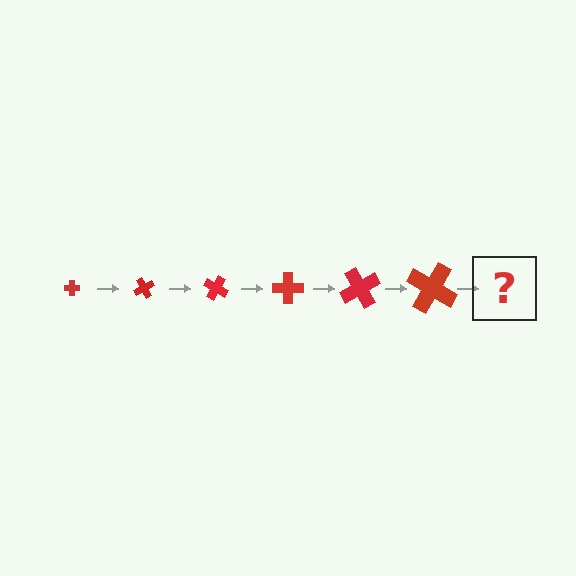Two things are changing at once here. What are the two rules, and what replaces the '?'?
The two rules are that the cross grows larger each step and it rotates 60 degrees each step. The '?' should be a cross, larger than the previous one and rotated 360 degrees from the start.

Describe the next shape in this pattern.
It should be a cross, larger than the previous one and rotated 360 degrees from the start.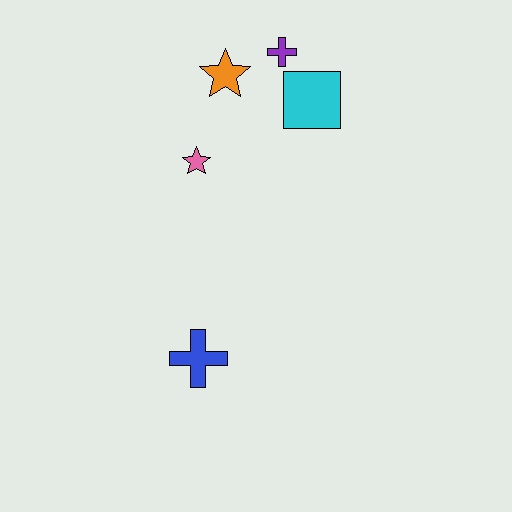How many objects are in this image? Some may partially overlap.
There are 5 objects.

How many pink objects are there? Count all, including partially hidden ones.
There is 1 pink object.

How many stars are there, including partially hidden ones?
There are 2 stars.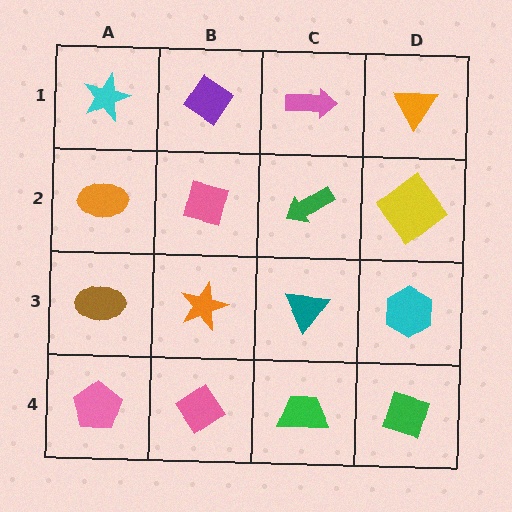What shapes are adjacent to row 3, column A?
An orange ellipse (row 2, column A), a pink pentagon (row 4, column A), an orange star (row 3, column B).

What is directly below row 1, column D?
A yellow diamond.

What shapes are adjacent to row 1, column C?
A green arrow (row 2, column C), a purple diamond (row 1, column B), an orange triangle (row 1, column D).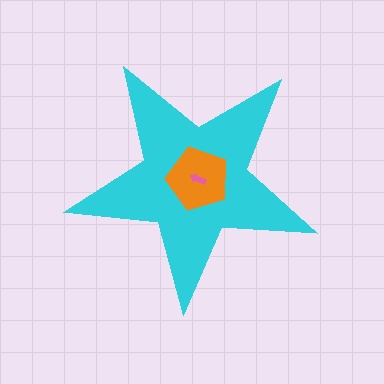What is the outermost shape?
The cyan star.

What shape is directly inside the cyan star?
The orange pentagon.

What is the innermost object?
The pink arrow.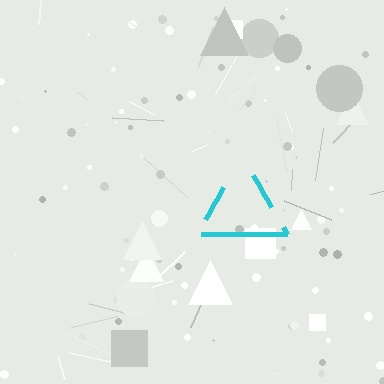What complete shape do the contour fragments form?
The contour fragments form a triangle.